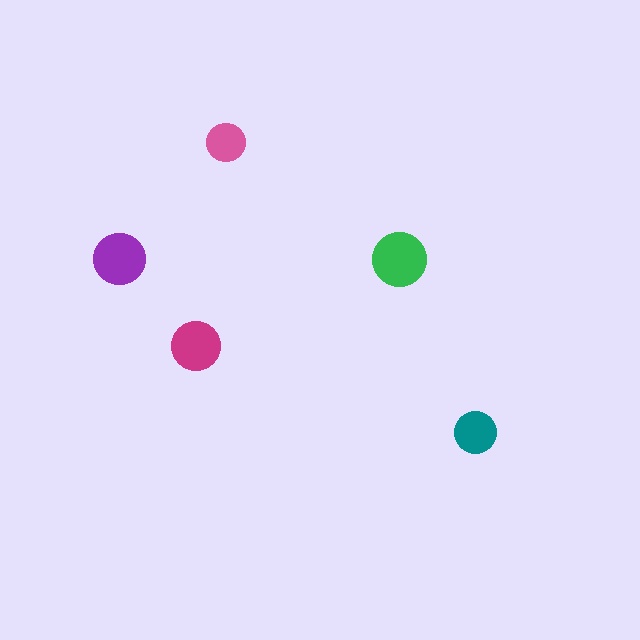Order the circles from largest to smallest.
the green one, the purple one, the magenta one, the teal one, the pink one.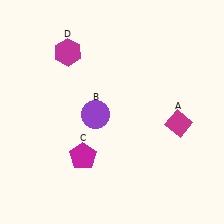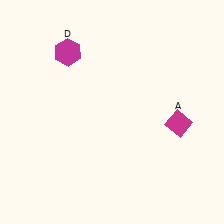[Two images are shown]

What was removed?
The magenta pentagon (C), the purple circle (B) were removed in Image 2.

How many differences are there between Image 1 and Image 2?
There are 2 differences between the two images.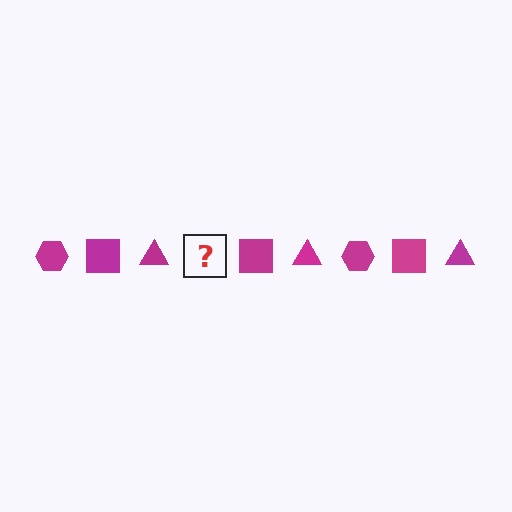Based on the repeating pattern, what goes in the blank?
The blank should be a magenta hexagon.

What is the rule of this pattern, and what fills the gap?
The rule is that the pattern cycles through hexagon, square, triangle shapes in magenta. The gap should be filled with a magenta hexagon.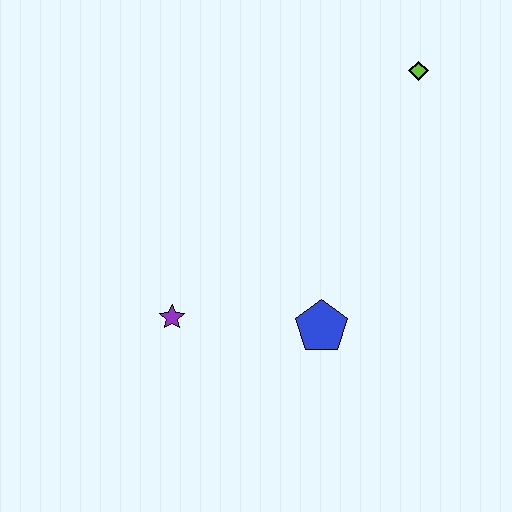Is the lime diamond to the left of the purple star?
No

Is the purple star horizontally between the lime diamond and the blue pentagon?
No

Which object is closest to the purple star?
The blue pentagon is closest to the purple star.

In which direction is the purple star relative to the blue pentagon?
The purple star is to the left of the blue pentagon.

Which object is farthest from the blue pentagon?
The lime diamond is farthest from the blue pentagon.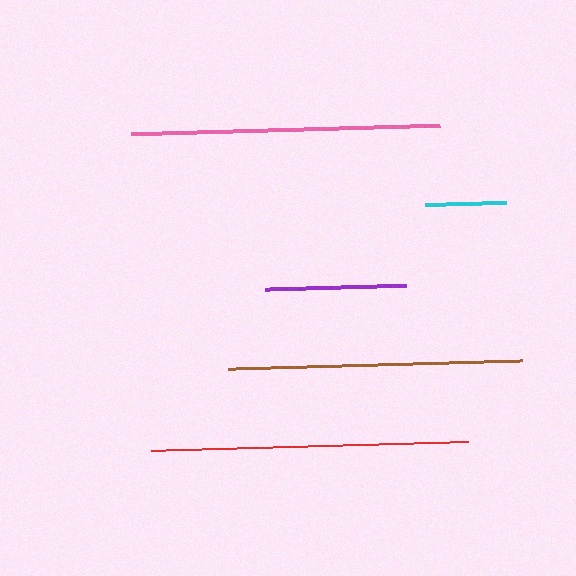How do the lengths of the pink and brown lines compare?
The pink and brown lines are approximately the same length.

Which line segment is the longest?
The red line is the longest at approximately 318 pixels.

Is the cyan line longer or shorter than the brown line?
The brown line is longer than the cyan line.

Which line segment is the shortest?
The cyan line is the shortest at approximately 81 pixels.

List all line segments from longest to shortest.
From longest to shortest: red, pink, brown, purple, cyan.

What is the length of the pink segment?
The pink segment is approximately 310 pixels long.